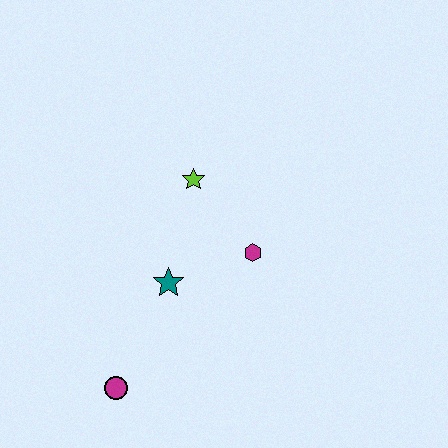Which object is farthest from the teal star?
The magenta circle is farthest from the teal star.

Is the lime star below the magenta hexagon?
No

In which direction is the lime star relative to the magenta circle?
The lime star is above the magenta circle.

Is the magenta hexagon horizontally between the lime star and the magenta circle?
No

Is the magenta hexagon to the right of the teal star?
Yes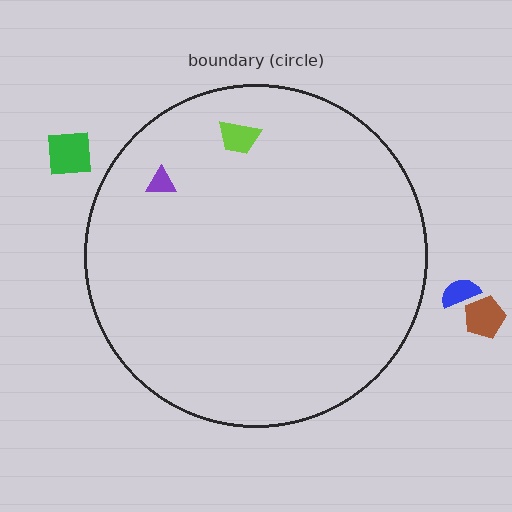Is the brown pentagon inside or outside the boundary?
Outside.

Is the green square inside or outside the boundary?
Outside.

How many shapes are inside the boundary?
2 inside, 3 outside.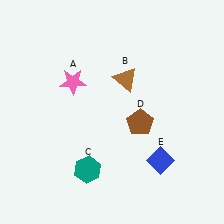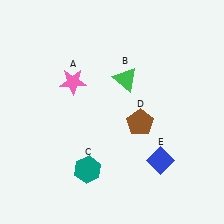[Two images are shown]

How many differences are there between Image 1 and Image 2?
There is 1 difference between the two images.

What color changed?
The triangle (B) changed from brown in Image 1 to green in Image 2.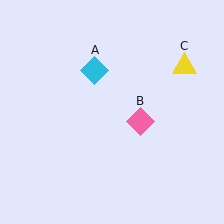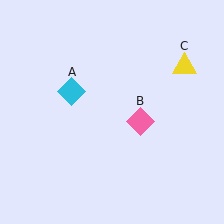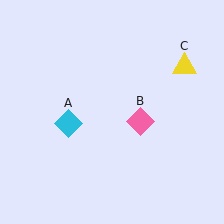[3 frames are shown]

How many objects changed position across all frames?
1 object changed position: cyan diamond (object A).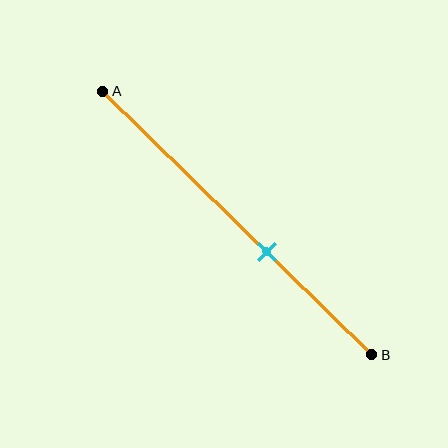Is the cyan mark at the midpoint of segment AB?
No, the mark is at about 60% from A, not at the 50% midpoint.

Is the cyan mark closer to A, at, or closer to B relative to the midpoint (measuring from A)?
The cyan mark is closer to point B than the midpoint of segment AB.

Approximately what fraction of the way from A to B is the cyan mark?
The cyan mark is approximately 60% of the way from A to B.